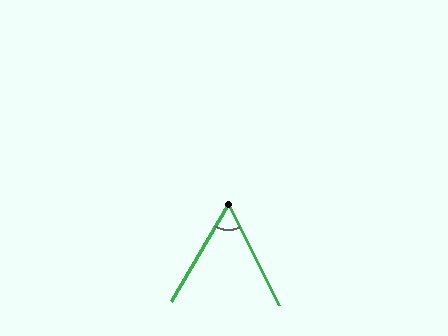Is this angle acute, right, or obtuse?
It is acute.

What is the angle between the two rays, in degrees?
Approximately 57 degrees.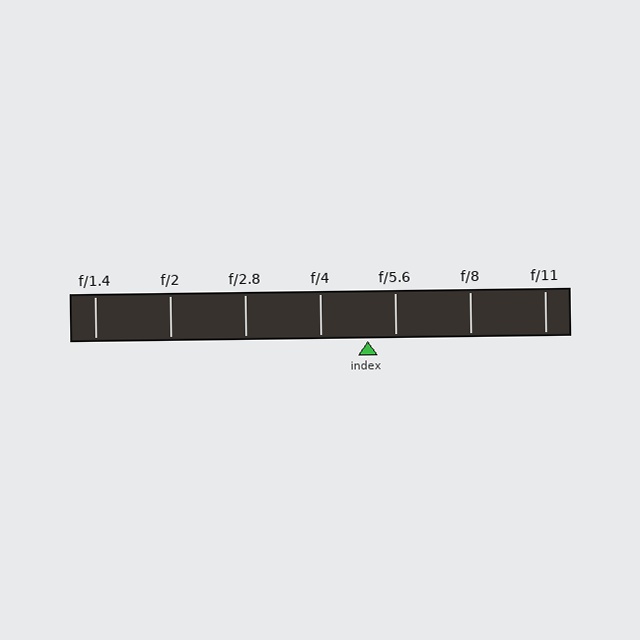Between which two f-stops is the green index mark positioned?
The index mark is between f/4 and f/5.6.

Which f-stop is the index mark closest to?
The index mark is closest to f/5.6.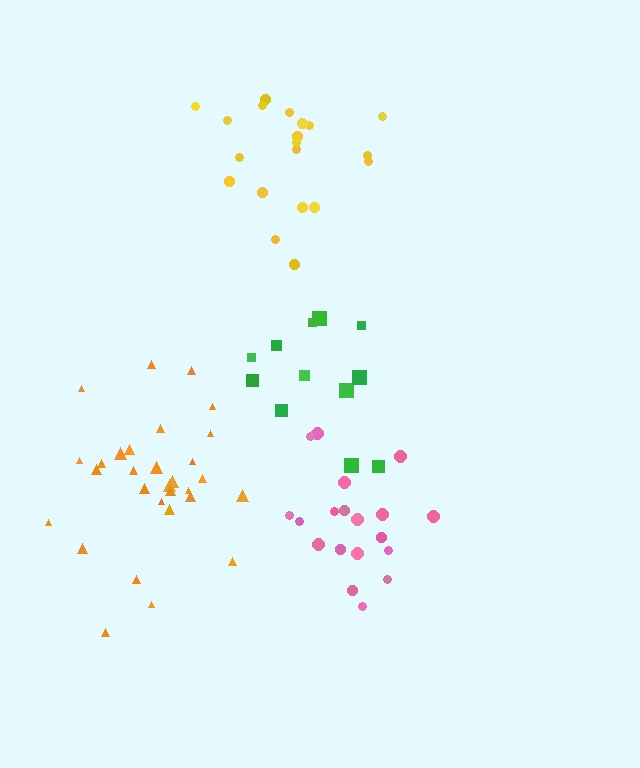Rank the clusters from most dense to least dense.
pink, yellow, orange, green.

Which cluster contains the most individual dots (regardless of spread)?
Orange (31).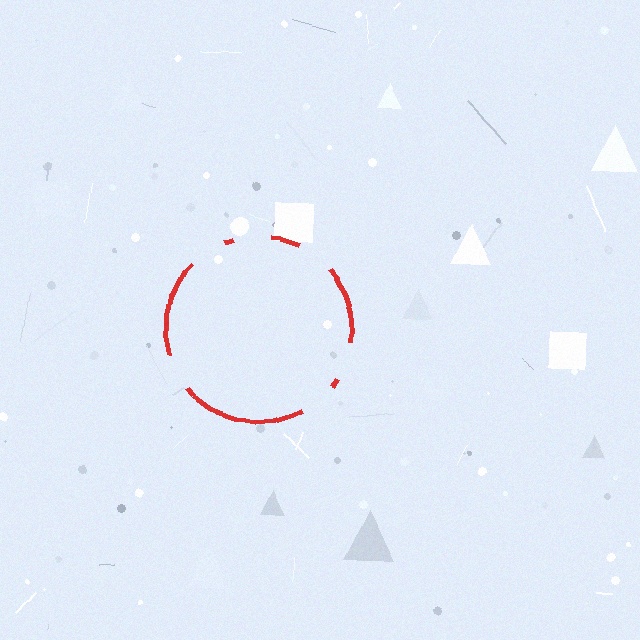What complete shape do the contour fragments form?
The contour fragments form a circle.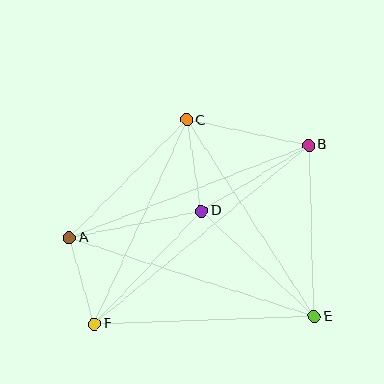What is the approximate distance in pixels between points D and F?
The distance between D and F is approximately 156 pixels.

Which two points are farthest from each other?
Points B and F are farthest from each other.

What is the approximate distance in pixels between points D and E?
The distance between D and E is approximately 155 pixels.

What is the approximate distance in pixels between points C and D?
The distance between C and D is approximately 92 pixels.